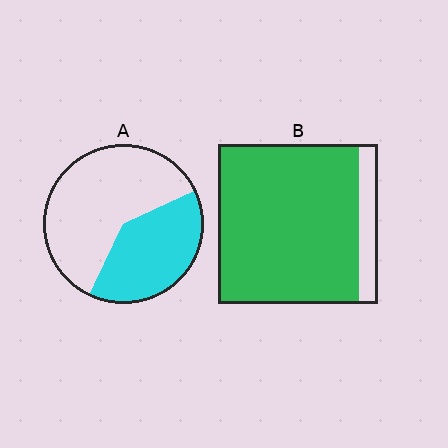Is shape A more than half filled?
No.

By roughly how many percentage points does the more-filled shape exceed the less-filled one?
By roughly 50 percentage points (B over A).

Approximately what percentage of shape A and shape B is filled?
A is approximately 40% and B is approximately 90%.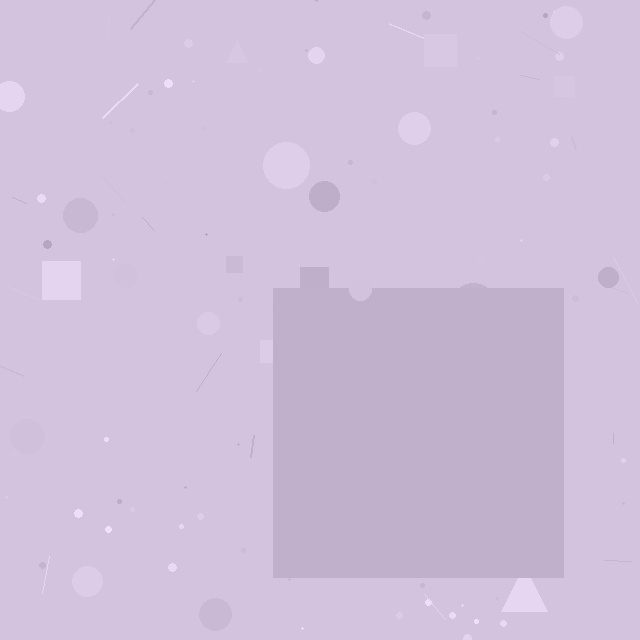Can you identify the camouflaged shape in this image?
The camouflaged shape is a square.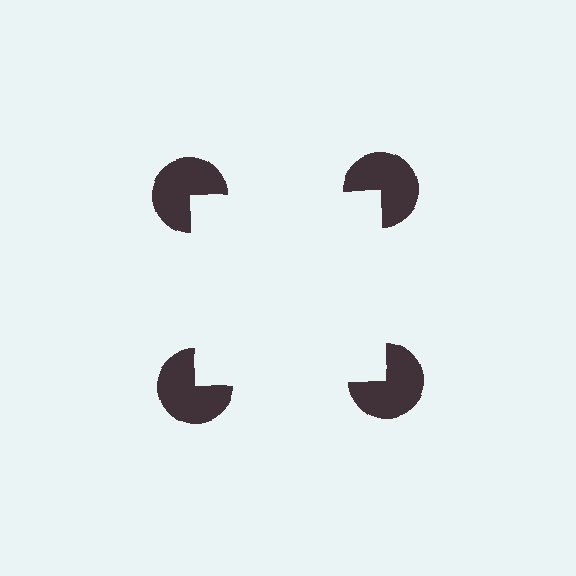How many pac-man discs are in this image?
There are 4 — one at each vertex of the illusory square.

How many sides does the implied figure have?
4 sides.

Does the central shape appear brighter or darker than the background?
It typically appears slightly brighter than the background, even though no actual brightness change is drawn.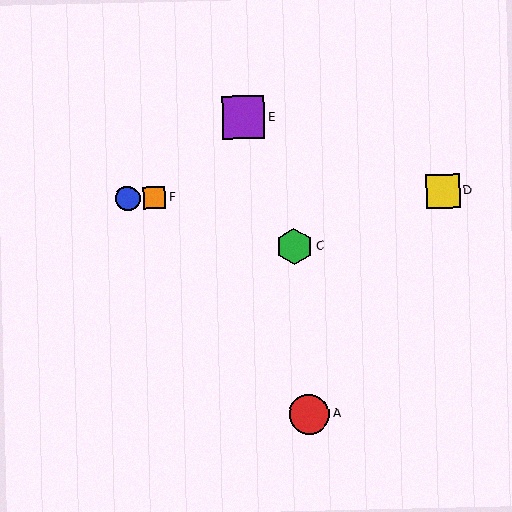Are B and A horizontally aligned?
No, B is at y≈198 and A is at y≈414.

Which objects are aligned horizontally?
Objects B, D, F are aligned horizontally.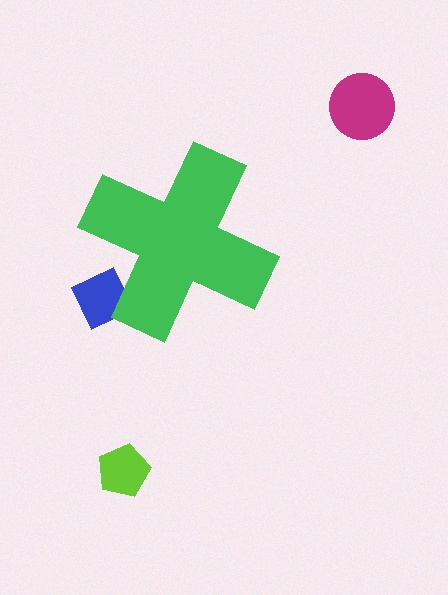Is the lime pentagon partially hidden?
No, the lime pentagon is fully visible.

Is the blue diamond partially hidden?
Yes, the blue diamond is partially hidden behind the green cross.